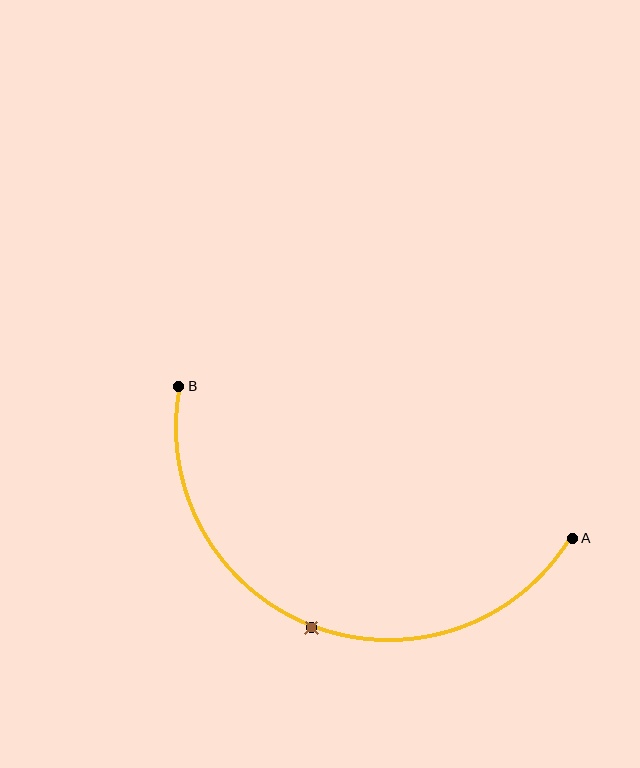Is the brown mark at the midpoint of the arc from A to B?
Yes. The brown mark lies on the arc at equal arc-length from both A and B — it is the arc midpoint.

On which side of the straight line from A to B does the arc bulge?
The arc bulges below the straight line connecting A and B.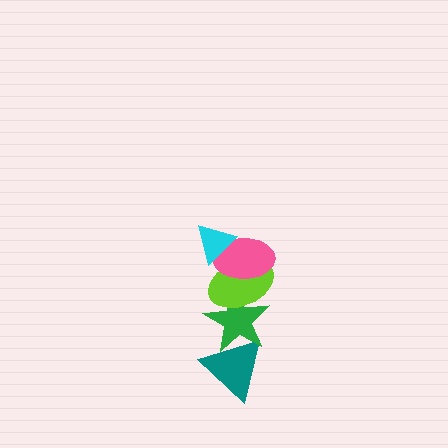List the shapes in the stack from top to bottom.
From top to bottom: the cyan triangle, the pink ellipse, the lime ellipse, the green star, the teal triangle.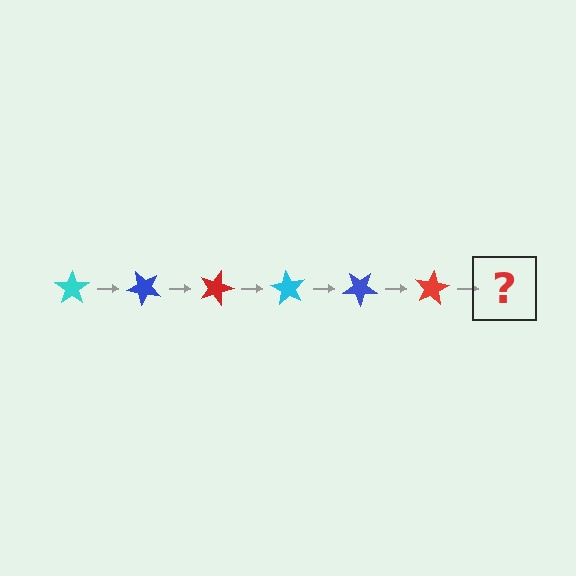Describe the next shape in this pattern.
It should be a cyan star, rotated 270 degrees from the start.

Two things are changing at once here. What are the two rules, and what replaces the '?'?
The two rules are that it rotates 45 degrees each step and the color cycles through cyan, blue, and red. The '?' should be a cyan star, rotated 270 degrees from the start.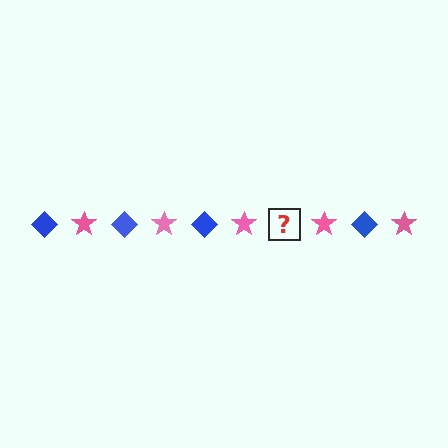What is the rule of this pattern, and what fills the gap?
The rule is that the pattern alternates between blue diamond and pink star. The gap should be filled with a blue diamond.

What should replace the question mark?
The question mark should be replaced with a blue diamond.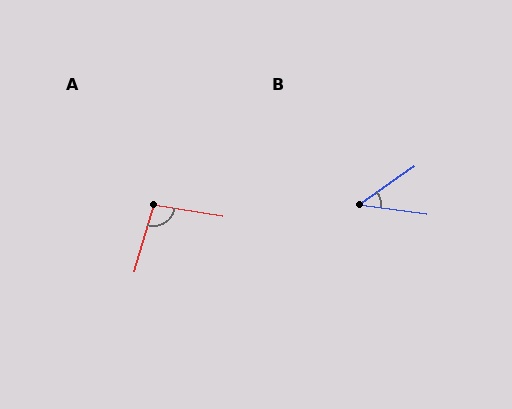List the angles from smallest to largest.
B (43°), A (97°).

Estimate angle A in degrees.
Approximately 97 degrees.